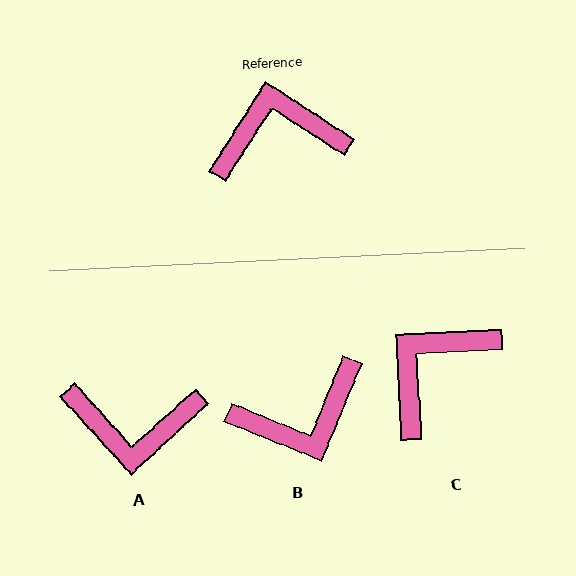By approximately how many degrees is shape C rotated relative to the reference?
Approximately 36 degrees counter-clockwise.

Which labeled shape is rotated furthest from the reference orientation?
B, about 169 degrees away.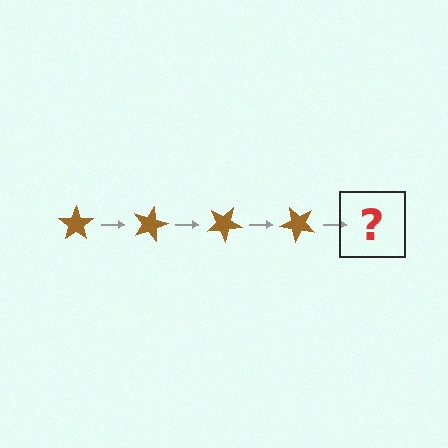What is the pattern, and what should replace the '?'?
The pattern is that the star rotates 15 degrees each step. The '?' should be a brown star rotated 60 degrees.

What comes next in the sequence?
The next element should be a brown star rotated 60 degrees.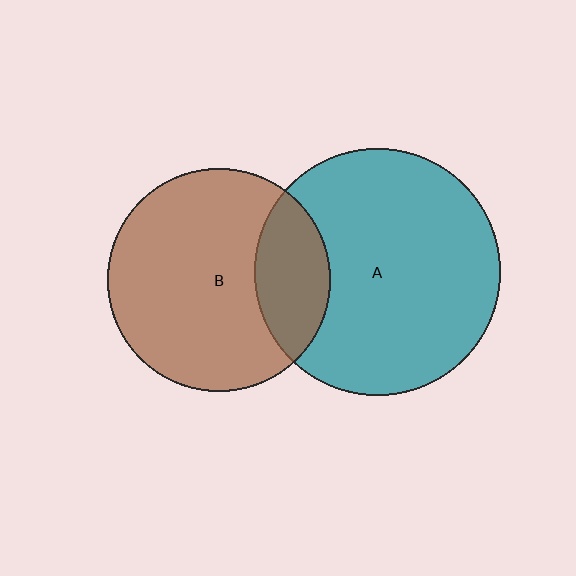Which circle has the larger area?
Circle A (teal).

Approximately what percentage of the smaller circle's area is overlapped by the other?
Approximately 25%.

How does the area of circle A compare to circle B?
Approximately 1.2 times.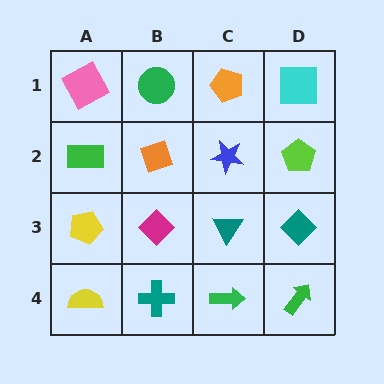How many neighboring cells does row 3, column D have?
3.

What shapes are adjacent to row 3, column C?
A blue star (row 2, column C), a green arrow (row 4, column C), a magenta diamond (row 3, column B), a teal diamond (row 3, column D).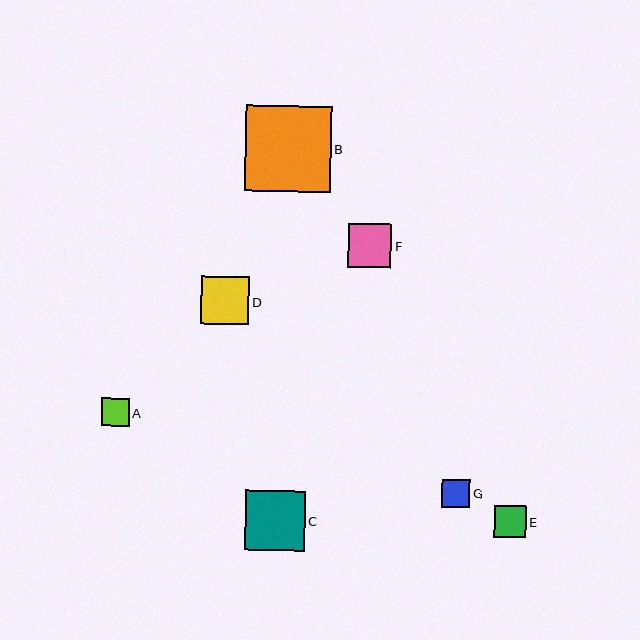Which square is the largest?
Square B is the largest with a size of approximately 86 pixels.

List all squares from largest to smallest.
From largest to smallest: B, C, D, F, E, G, A.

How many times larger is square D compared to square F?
Square D is approximately 1.1 times the size of square F.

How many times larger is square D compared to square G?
Square D is approximately 1.7 times the size of square G.